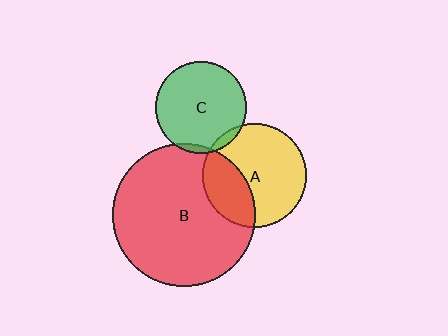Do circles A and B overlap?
Yes.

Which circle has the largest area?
Circle B (red).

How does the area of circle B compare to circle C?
Approximately 2.4 times.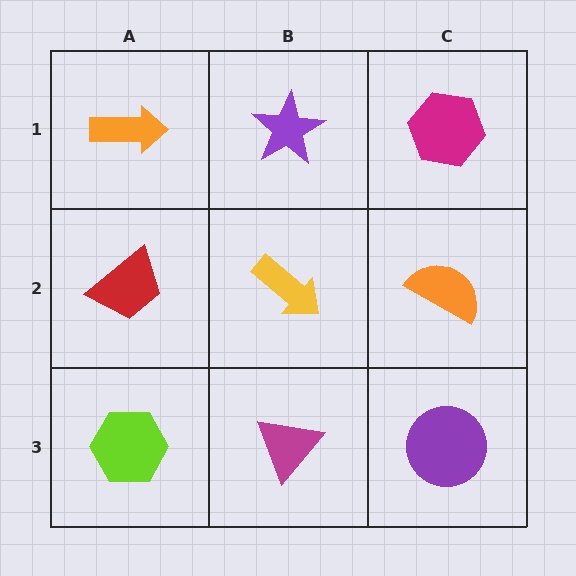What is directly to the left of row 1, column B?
An orange arrow.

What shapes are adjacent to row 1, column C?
An orange semicircle (row 2, column C), a purple star (row 1, column B).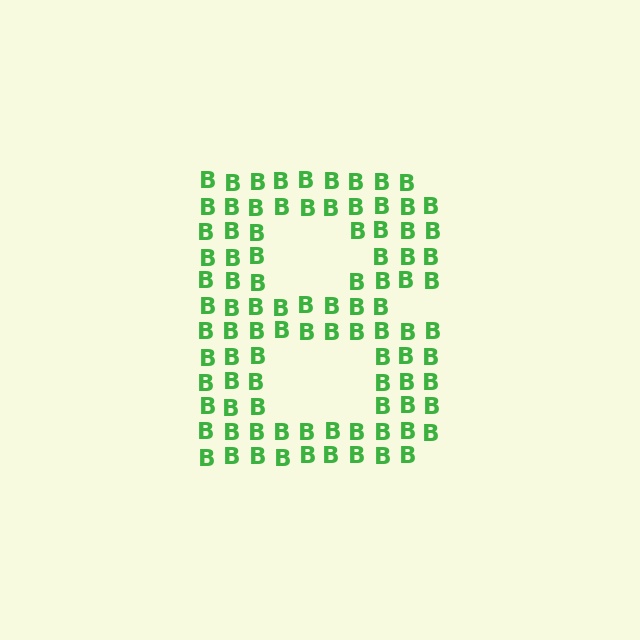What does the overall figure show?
The overall figure shows the letter B.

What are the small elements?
The small elements are letter B's.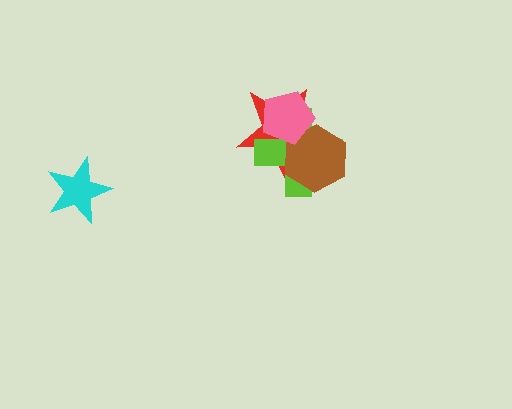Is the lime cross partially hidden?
Yes, it is partially covered by another shape.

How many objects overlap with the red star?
3 objects overlap with the red star.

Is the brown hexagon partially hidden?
Yes, it is partially covered by another shape.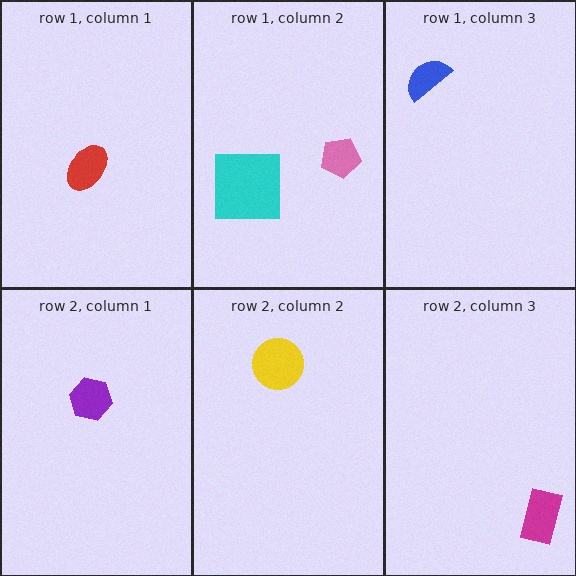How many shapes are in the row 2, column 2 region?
1.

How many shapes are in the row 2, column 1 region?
1.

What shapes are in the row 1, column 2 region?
The cyan square, the pink pentagon.